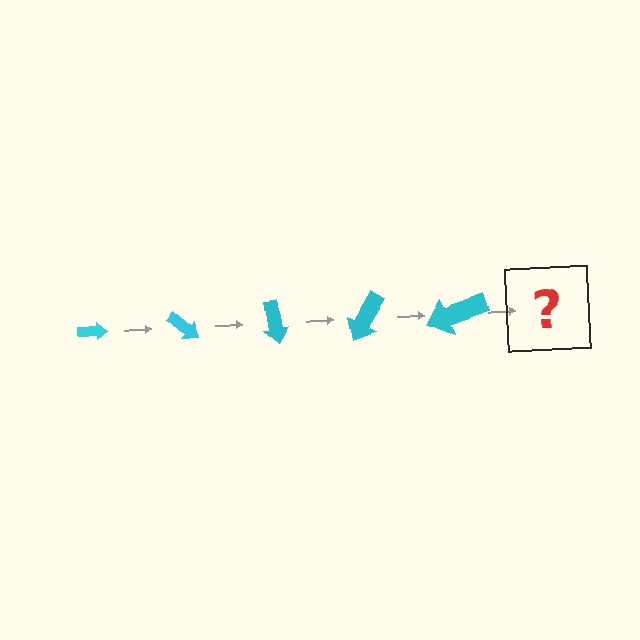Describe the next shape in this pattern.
It should be an arrow, larger than the previous one and rotated 200 degrees from the start.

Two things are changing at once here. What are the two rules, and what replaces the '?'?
The two rules are that the arrow grows larger each step and it rotates 40 degrees each step. The '?' should be an arrow, larger than the previous one and rotated 200 degrees from the start.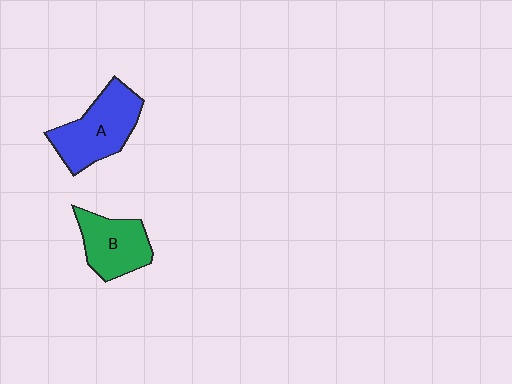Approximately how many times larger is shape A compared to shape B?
Approximately 1.3 times.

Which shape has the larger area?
Shape A (blue).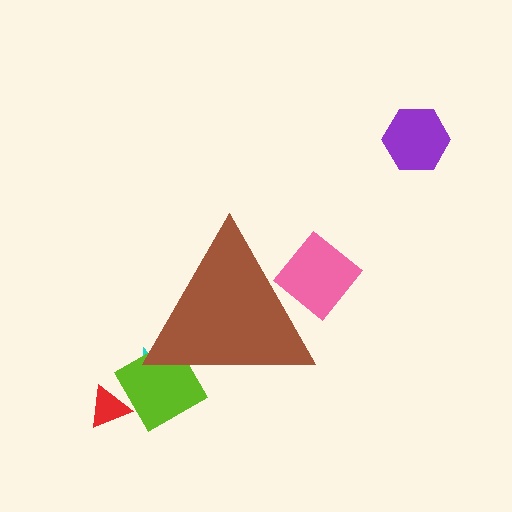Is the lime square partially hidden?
Yes, the lime square is partially hidden behind the brown triangle.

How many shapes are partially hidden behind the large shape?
3 shapes are partially hidden.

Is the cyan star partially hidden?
Yes, the cyan star is partially hidden behind the brown triangle.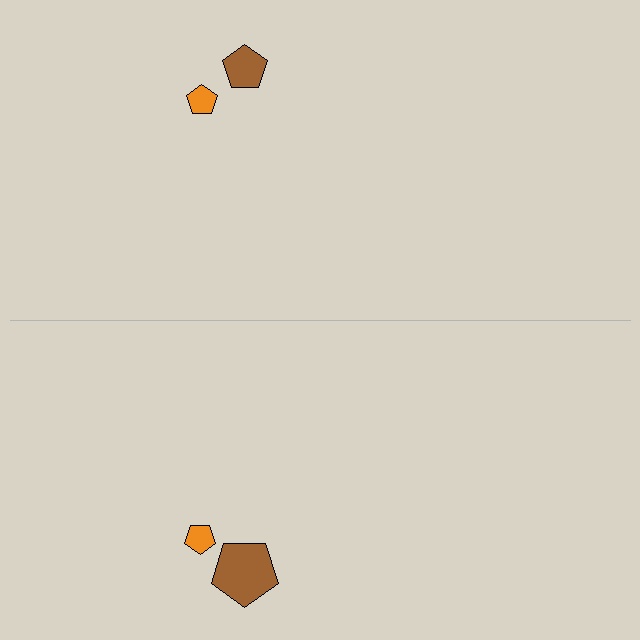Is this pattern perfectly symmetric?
No, the pattern is not perfectly symmetric. The brown pentagon on the bottom side has a different size than its mirror counterpart.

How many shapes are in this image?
There are 4 shapes in this image.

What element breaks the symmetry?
The brown pentagon on the bottom side has a different size than its mirror counterpart.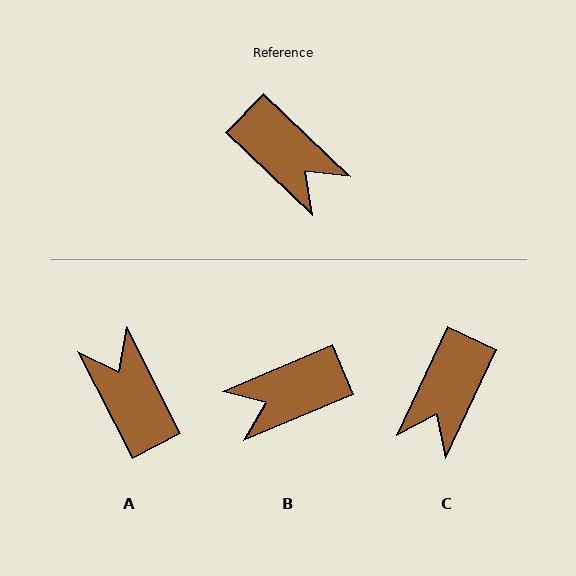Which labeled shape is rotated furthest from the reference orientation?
A, about 161 degrees away.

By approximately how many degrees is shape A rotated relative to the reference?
Approximately 161 degrees counter-clockwise.